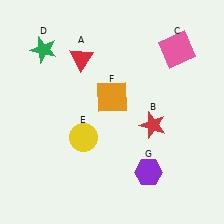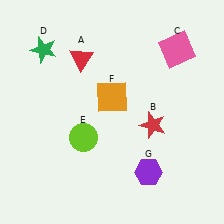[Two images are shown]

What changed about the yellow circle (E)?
In Image 1, E is yellow. In Image 2, it changed to lime.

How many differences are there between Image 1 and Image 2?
There is 1 difference between the two images.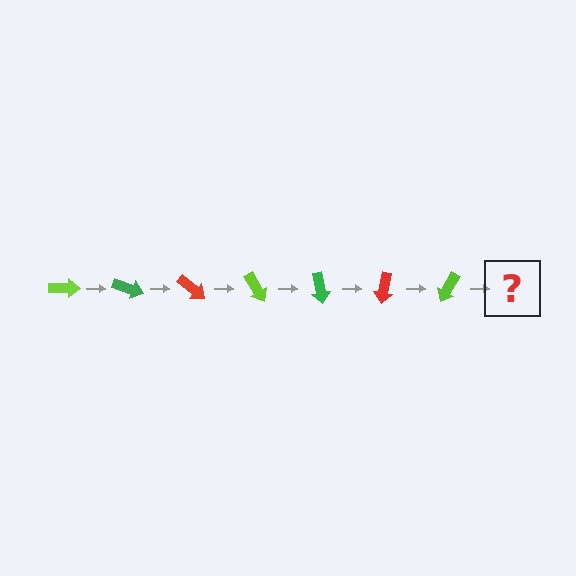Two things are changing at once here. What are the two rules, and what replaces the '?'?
The two rules are that it rotates 20 degrees each step and the color cycles through lime, green, and red. The '?' should be a green arrow, rotated 140 degrees from the start.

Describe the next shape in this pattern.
It should be a green arrow, rotated 140 degrees from the start.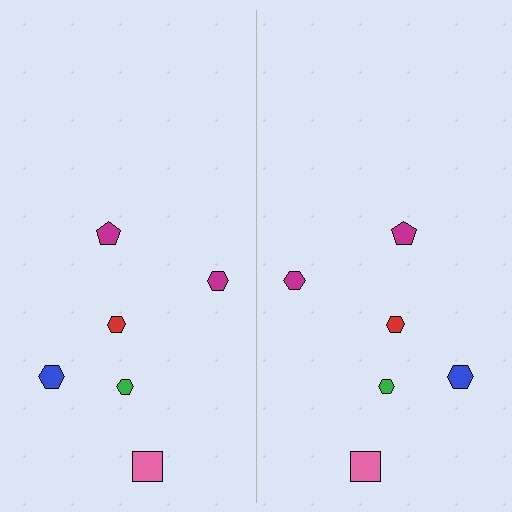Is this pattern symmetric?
Yes, this pattern has bilateral (reflection) symmetry.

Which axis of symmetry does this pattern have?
The pattern has a vertical axis of symmetry running through the center of the image.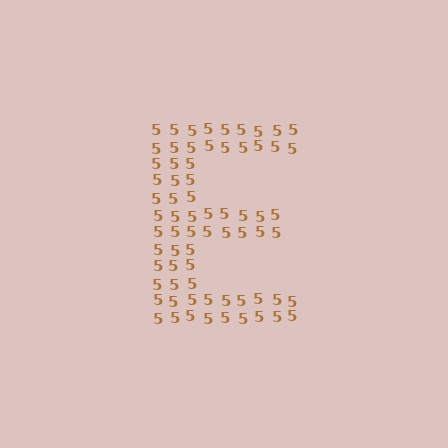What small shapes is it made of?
It is made of small digit 5's.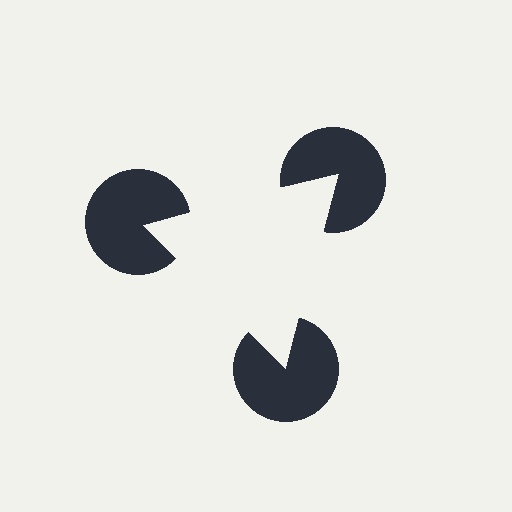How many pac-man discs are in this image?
There are 3 — one at each vertex of the illusory triangle.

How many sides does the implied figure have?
3 sides.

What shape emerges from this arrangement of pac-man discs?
An illusory triangle — its edges are inferred from the aligned wedge cuts in the pac-man discs, not physically drawn.